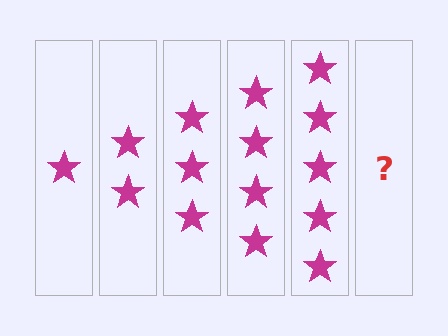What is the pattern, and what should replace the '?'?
The pattern is that each step adds one more star. The '?' should be 6 stars.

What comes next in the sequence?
The next element should be 6 stars.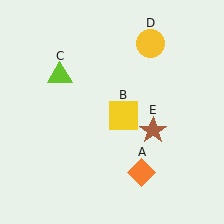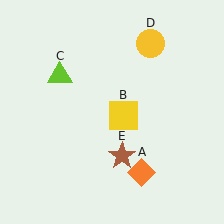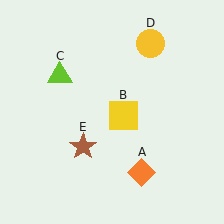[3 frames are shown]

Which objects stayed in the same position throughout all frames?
Orange diamond (object A) and yellow square (object B) and lime triangle (object C) and yellow circle (object D) remained stationary.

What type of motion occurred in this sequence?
The brown star (object E) rotated clockwise around the center of the scene.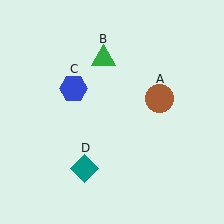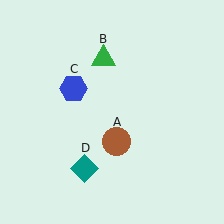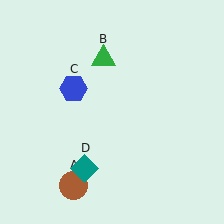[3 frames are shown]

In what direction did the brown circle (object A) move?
The brown circle (object A) moved down and to the left.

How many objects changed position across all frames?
1 object changed position: brown circle (object A).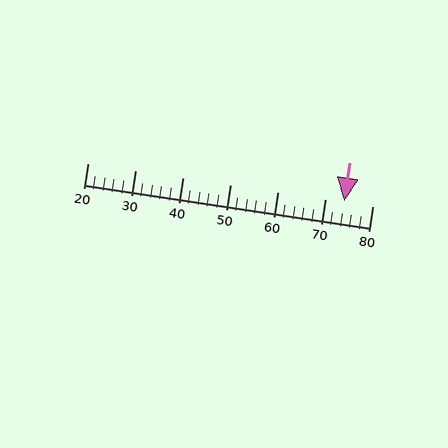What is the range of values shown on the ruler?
The ruler shows values from 20 to 80.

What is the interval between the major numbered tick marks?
The major tick marks are spaced 10 units apart.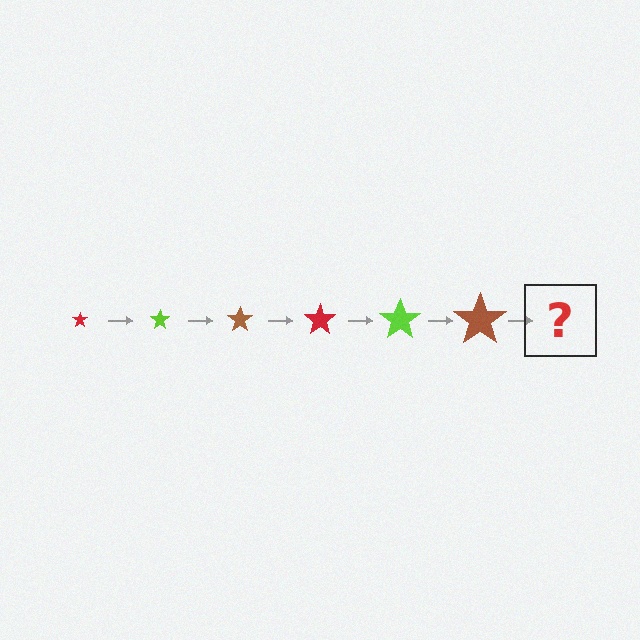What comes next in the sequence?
The next element should be a red star, larger than the previous one.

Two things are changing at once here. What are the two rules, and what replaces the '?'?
The two rules are that the star grows larger each step and the color cycles through red, lime, and brown. The '?' should be a red star, larger than the previous one.